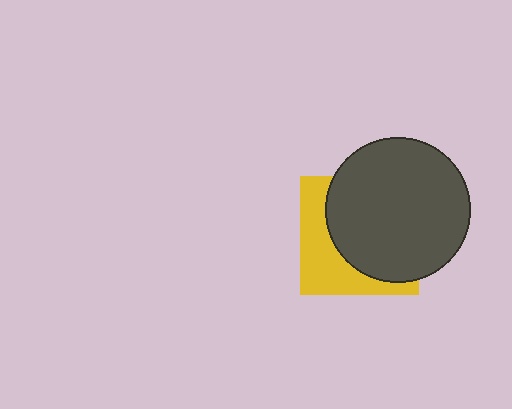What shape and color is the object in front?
The object in front is a dark gray circle.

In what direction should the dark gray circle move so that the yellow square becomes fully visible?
The dark gray circle should move toward the upper-right. That is the shortest direction to clear the overlap and leave the yellow square fully visible.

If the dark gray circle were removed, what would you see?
You would see the complete yellow square.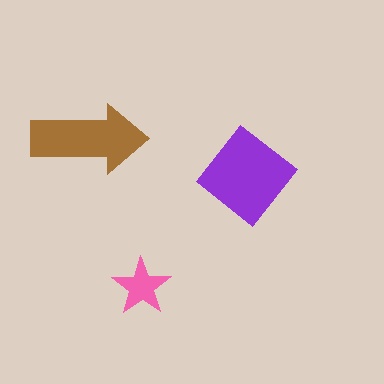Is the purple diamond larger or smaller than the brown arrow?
Larger.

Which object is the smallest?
The pink star.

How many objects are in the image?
There are 3 objects in the image.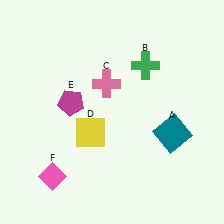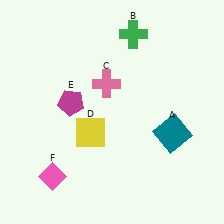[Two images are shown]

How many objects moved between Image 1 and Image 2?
1 object moved between the two images.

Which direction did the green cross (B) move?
The green cross (B) moved up.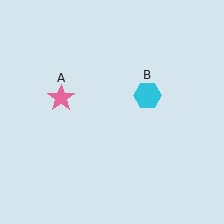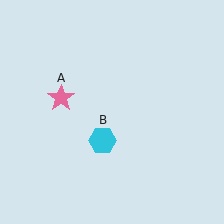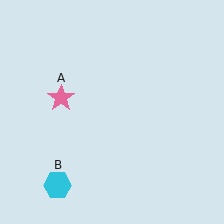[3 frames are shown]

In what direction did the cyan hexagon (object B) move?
The cyan hexagon (object B) moved down and to the left.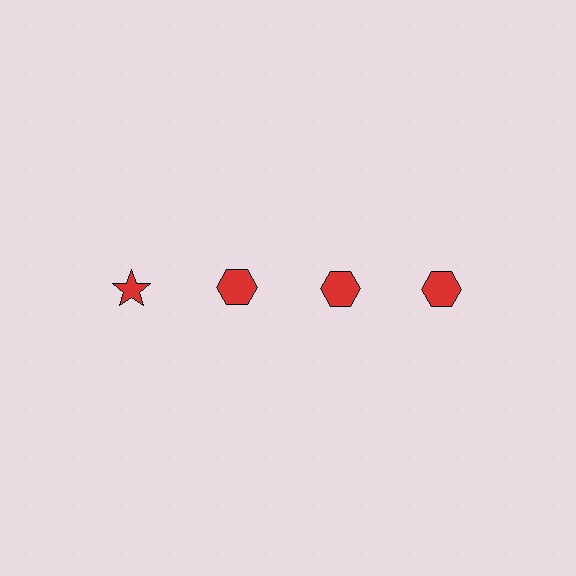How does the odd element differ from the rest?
It has a different shape: star instead of hexagon.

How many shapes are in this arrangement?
There are 4 shapes arranged in a grid pattern.